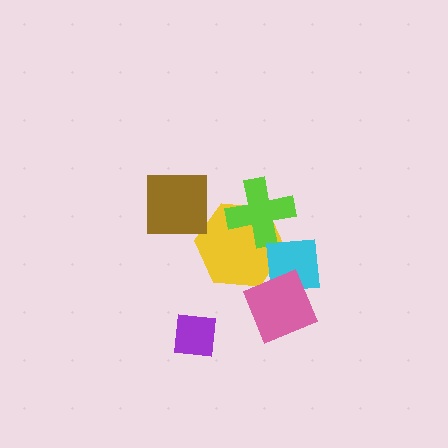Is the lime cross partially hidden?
Yes, it is partially covered by another shape.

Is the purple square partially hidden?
No, no other shape covers it.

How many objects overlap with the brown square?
0 objects overlap with the brown square.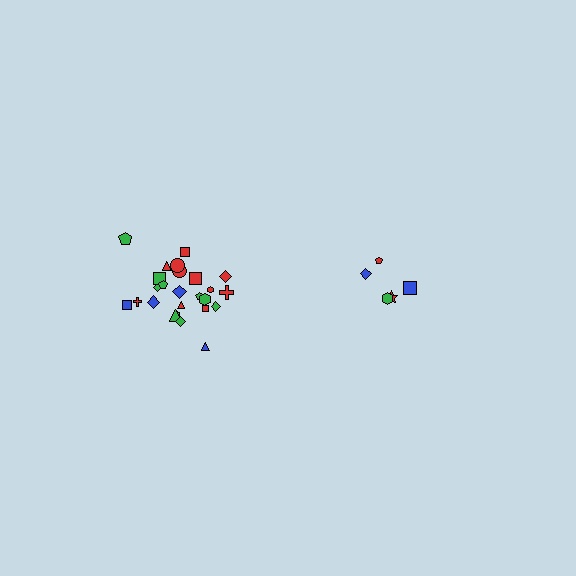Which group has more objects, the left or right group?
The left group.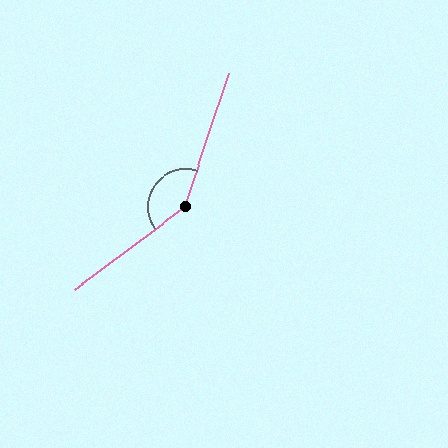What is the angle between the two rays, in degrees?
Approximately 146 degrees.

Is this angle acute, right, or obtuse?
It is obtuse.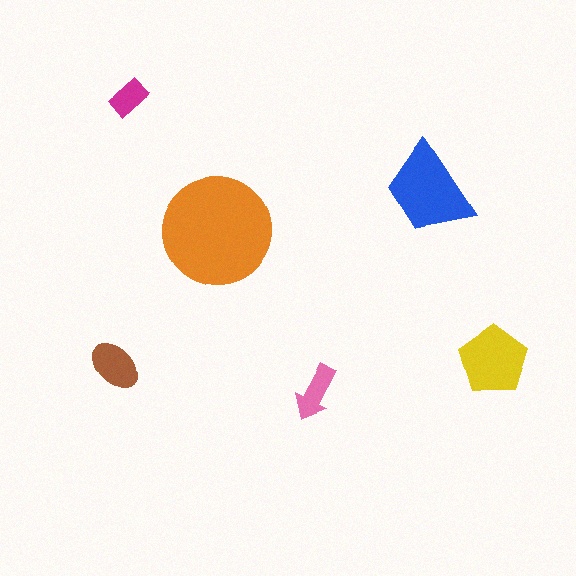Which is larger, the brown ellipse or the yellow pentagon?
The yellow pentagon.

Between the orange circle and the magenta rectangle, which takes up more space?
The orange circle.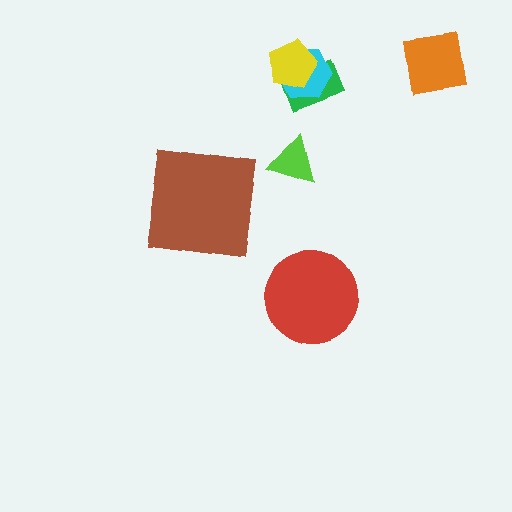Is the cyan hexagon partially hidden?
Yes, it is partially covered by another shape.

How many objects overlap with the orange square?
0 objects overlap with the orange square.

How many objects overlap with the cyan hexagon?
2 objects overlap with the cyan hexagon.